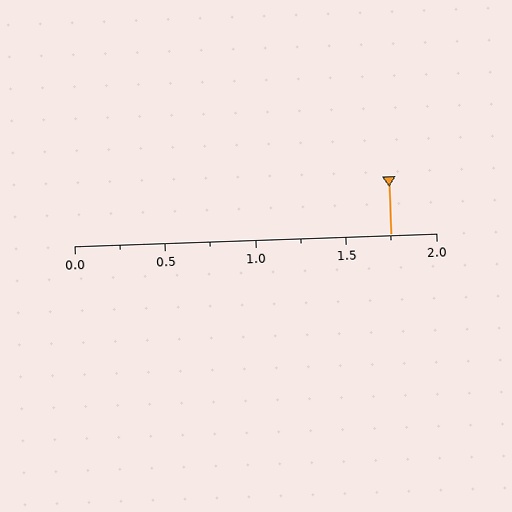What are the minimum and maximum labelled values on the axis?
The axis runs from 0.0 to 2.0.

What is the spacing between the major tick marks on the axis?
The major ticks are spaced 0.5 apart.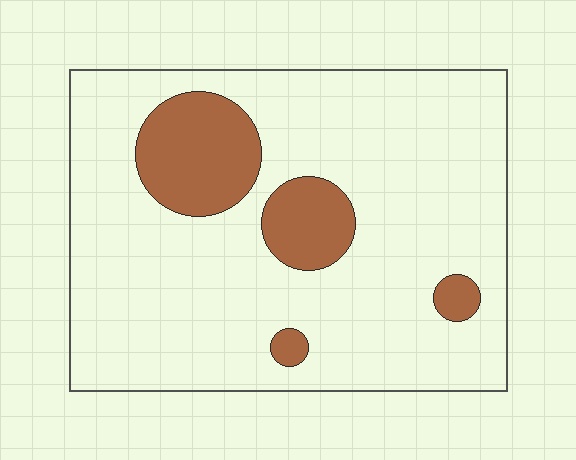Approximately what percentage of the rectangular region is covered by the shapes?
Approximately 15%.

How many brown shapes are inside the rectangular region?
4.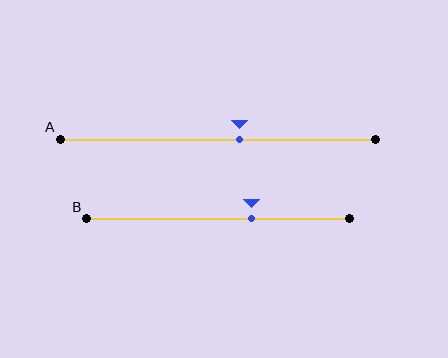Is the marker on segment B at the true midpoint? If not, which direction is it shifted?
No, the marker on segment B is shifted to the right by about 13% of the segment length.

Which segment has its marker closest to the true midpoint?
Segment A has its marker closest to the true midpoint.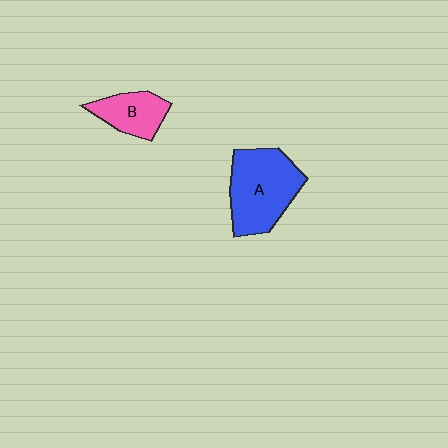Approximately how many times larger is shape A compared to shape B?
Approximately 1.9 times.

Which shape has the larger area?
Shape A (blue).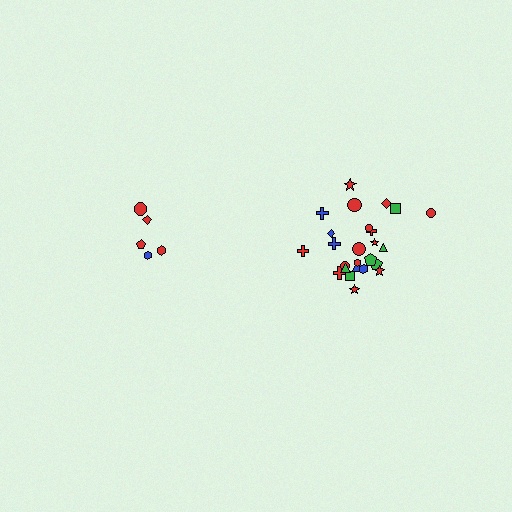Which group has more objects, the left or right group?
The right group.